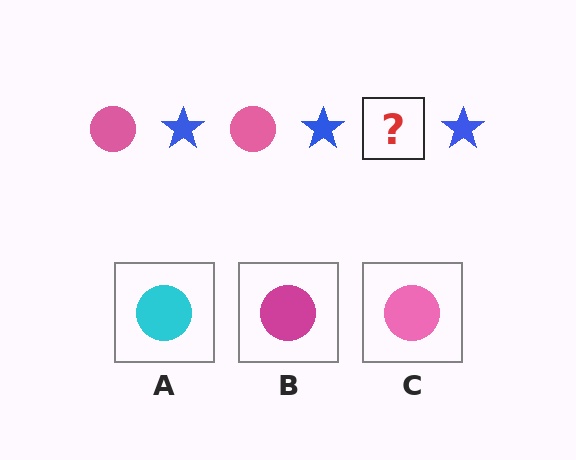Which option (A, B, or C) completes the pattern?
C.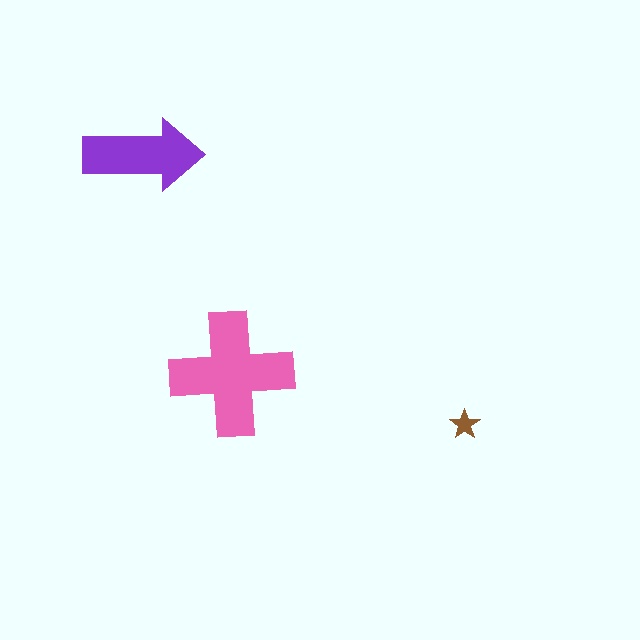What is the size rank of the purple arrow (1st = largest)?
2nd.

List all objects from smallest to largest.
The brown star, the purple arrow, the pink cross.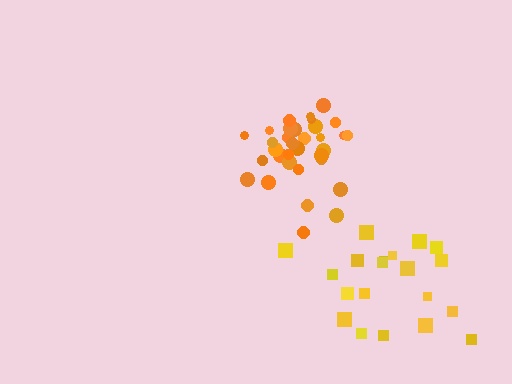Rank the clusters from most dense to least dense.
orange, yellow.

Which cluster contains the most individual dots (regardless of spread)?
Orange (33).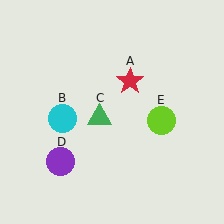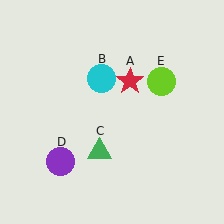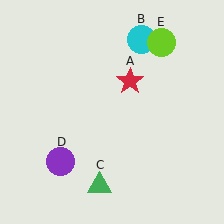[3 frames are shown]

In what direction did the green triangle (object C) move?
The green triangle (object C) moved down.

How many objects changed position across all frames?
3 objects changed position: cyan circle (object B), green triangle (object C), lime circle (object E).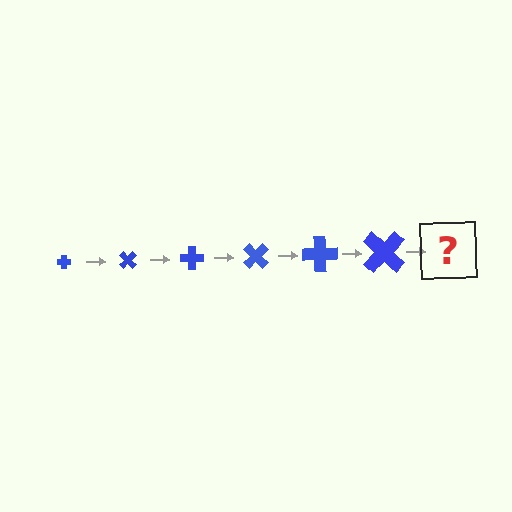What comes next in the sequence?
The next element should be a cross, larger than the previous one and rotated 270 degrees from the start.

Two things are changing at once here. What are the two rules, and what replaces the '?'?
The two rules are that the cross grows larger each step and it rotates 45 degrees each step. The '?' should be a cross, larger than the previous one and rotated 270 degrees from the start.